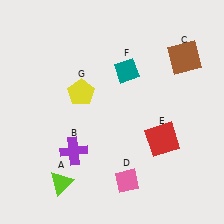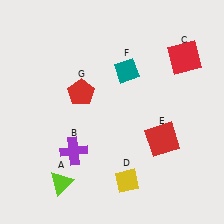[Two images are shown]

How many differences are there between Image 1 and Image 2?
There are 3 differences between the two images.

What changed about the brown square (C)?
In Image 1, C is brown. In Image 2, it changed to red.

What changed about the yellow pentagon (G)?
In Image 1, G is yellow. In Image 2, it changed to red.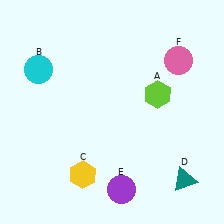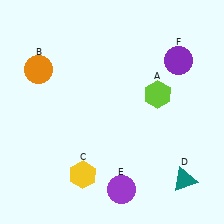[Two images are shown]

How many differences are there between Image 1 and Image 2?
There are 2 differences between the two images.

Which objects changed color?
B changed from cyan to orange. F changed from pink to purple.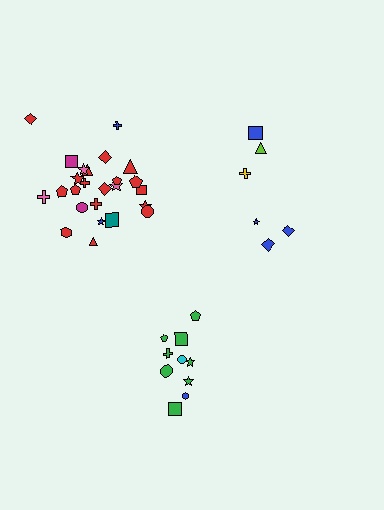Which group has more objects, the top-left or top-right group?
The top-left group.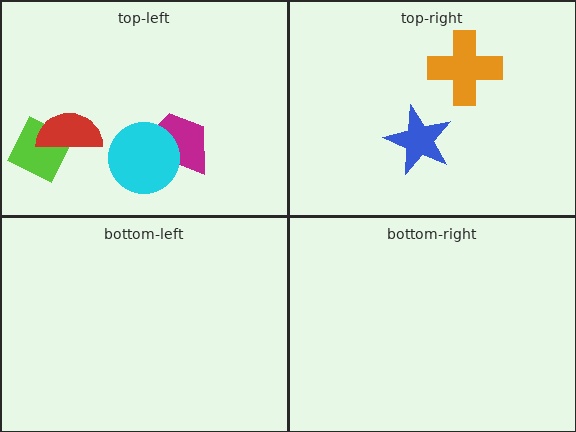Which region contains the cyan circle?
The top-left region.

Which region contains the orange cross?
The top-right region.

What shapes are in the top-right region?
The blue star, the orange cross.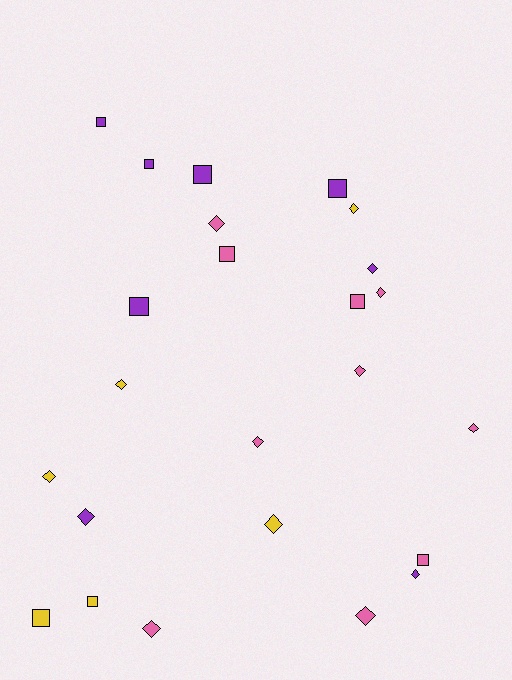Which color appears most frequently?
Pink, with 10 objects.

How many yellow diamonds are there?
There are 4 yellow diamonds.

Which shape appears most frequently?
Diamond, with 14 objects.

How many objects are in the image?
There are 24 objects.